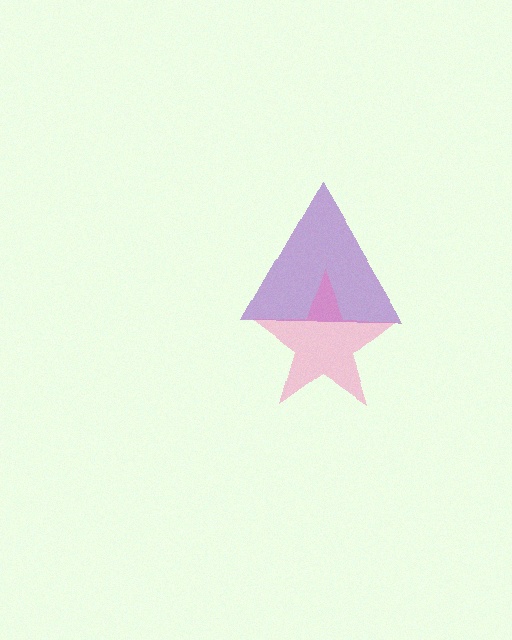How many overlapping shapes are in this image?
There are 2 overlapping shapes in the image.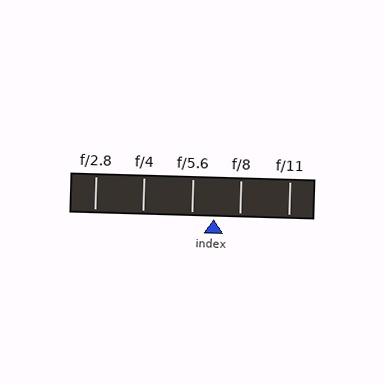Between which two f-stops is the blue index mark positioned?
The index mark is between f/5.6 and f/8.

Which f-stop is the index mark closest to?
The index mark is closest to f/5.6.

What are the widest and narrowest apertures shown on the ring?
The widest aperture shown is f/2.8 and the narrowest is f/11.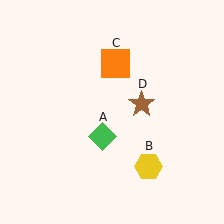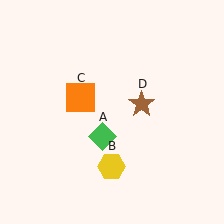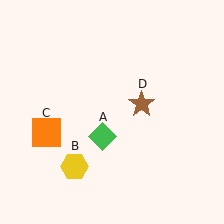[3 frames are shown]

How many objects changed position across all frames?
2 objects changed position: yellow hexagon (object B), orange square (object C).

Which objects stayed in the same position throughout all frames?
Green diamond (object A) and brown star (object D) remained stationary.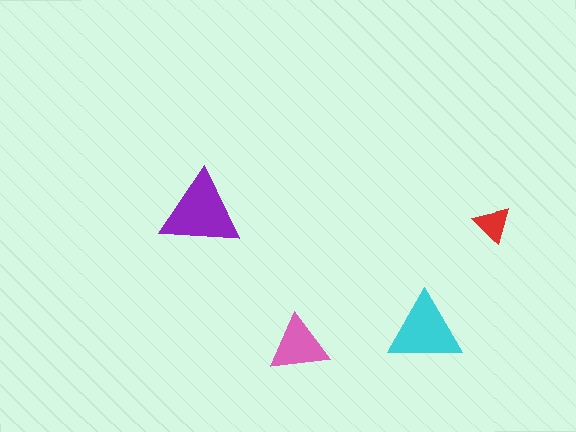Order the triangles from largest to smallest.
the purple one, the cyan one, the pink one, the red one.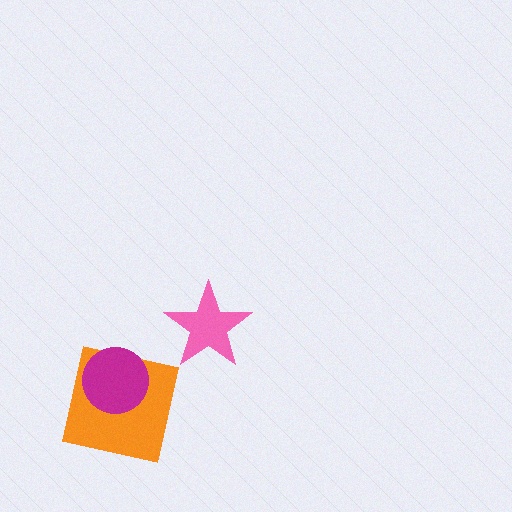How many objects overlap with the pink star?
0 objects overlap with the pink star.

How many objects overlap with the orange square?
1 object overlaps with the orange square.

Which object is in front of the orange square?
The magenta circle is in front of the orange square.